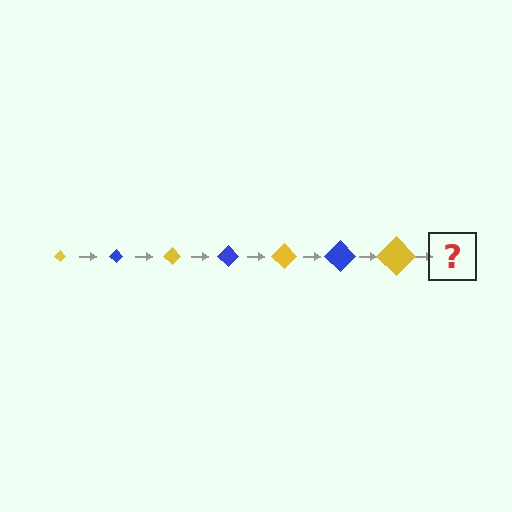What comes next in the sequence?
The next element should be a blue diamond, larger than the previous one.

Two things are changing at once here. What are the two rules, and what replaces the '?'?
The two rules are that the diamond grows larger each step and the color cycles through yellow and blue. The '?' should be a blue diamond, larger than the previous one.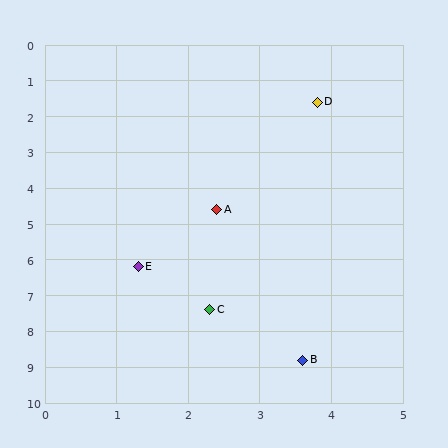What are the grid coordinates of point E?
Point E is at approximately (1.3, 6.2).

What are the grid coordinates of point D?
Point D is at approximately (3.8, 1.6).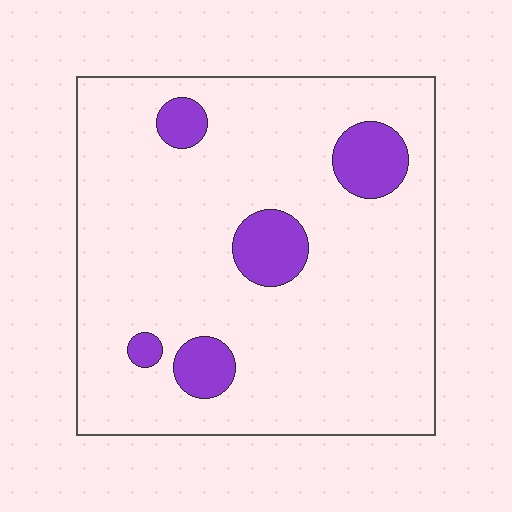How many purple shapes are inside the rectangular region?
5.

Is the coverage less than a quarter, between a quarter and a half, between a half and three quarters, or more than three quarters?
Less than a quarter.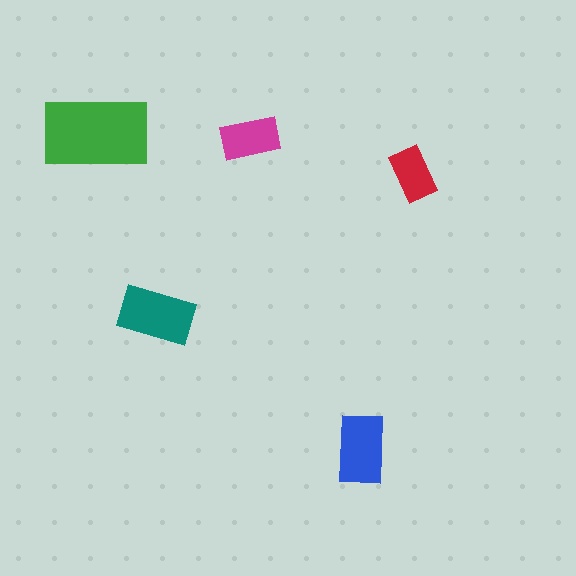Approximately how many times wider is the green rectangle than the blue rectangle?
About 1.5 times wider.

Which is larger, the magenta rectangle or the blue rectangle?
The blue one.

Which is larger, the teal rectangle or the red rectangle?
The teal one.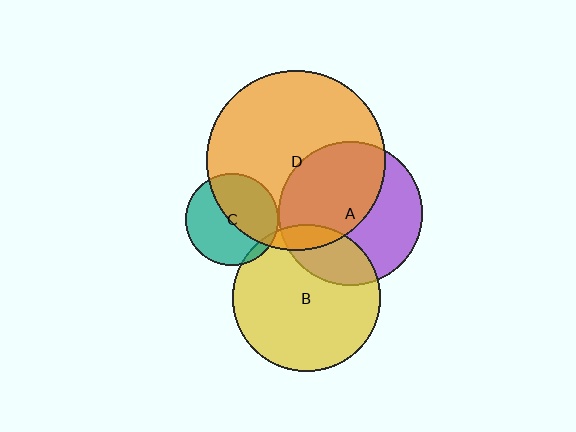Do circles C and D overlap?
Yes.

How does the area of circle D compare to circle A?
Approximately 1.6 times.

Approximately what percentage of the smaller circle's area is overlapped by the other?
Approximately 50%.